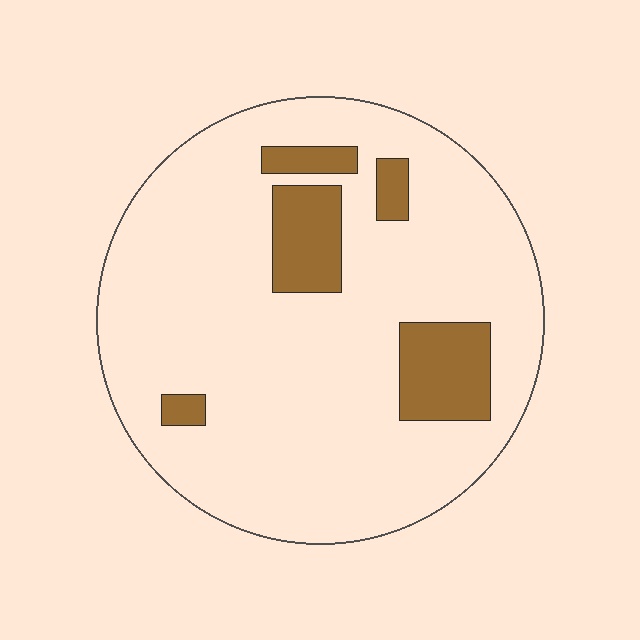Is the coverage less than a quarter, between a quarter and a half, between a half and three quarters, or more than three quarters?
Less than a quarter.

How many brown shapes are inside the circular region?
5.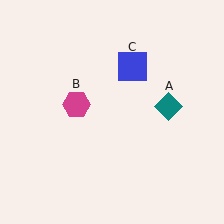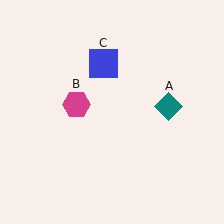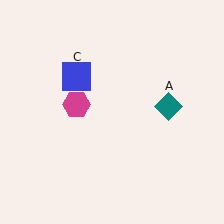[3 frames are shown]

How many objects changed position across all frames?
1 object changed position: blue square (object C).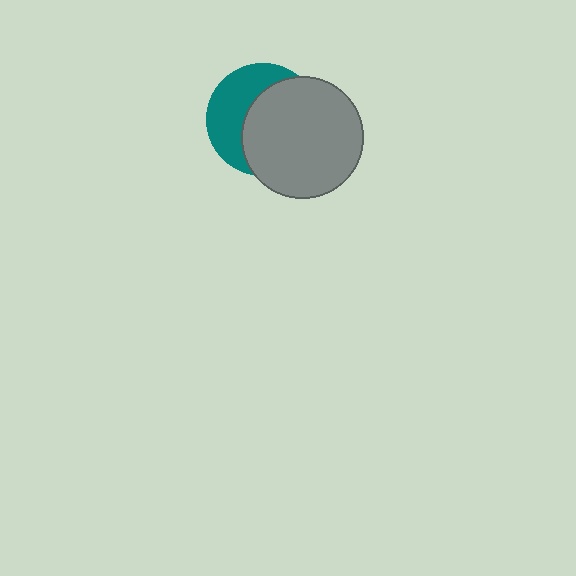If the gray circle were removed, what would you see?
You would see the complete teal circle.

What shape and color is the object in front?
The object in front is a gray circle.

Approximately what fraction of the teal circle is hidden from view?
Roughly 59% of the teal circle is hidden behind the gray circle.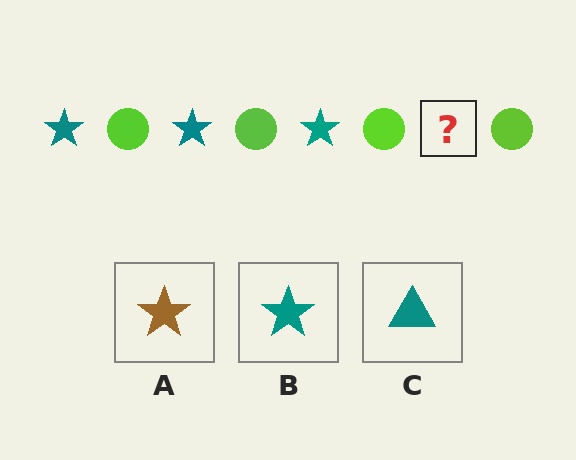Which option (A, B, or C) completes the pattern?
B.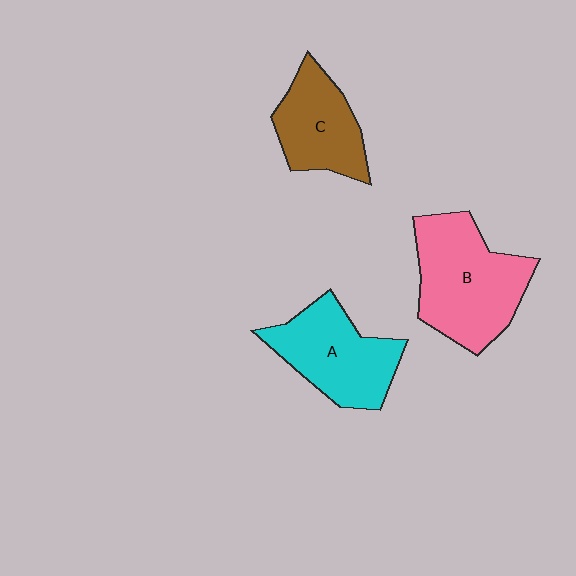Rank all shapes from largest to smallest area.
From largest to smallest: B (pink), A (cyan), C (brown).